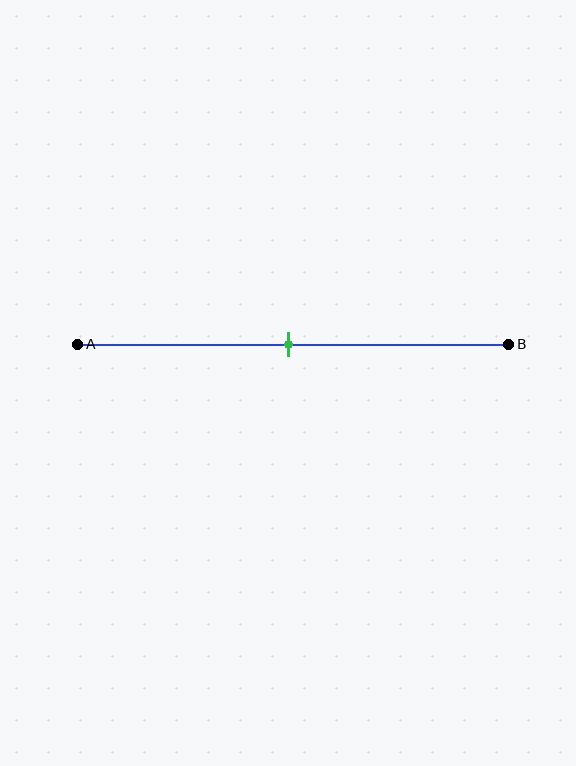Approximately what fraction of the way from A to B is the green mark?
The green mark is approximately 50% of the way from A to B.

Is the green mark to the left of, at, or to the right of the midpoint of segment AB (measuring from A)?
The green mark is approximately at the midpoint of segment AB.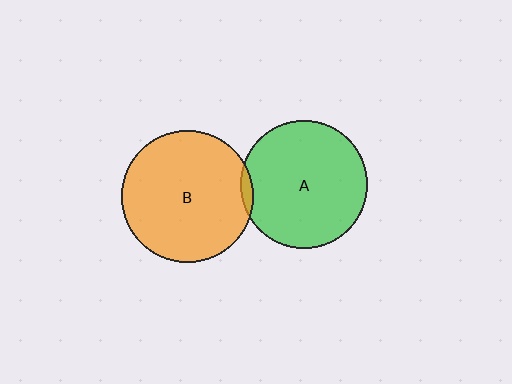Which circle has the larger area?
Circle B (orange).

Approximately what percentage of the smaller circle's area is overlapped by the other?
Approximately 5%.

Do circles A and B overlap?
Yes.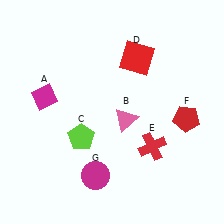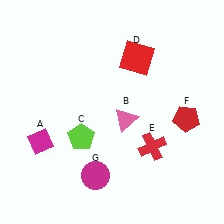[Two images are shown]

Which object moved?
The magenta diamond (A) moved down.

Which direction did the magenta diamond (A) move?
The magenta diamond (A) moved down.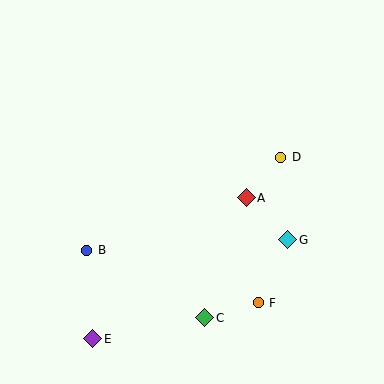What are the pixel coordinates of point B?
Point B is at (87, 250).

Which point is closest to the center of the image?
Point A at (246, 198) is closest to the center.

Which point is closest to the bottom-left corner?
Point E is closest to the bottom-left corner.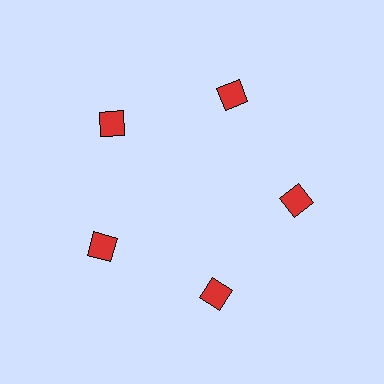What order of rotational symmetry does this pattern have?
This pattern has 5-fold rotational symmetry.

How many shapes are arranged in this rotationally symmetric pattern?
There are 5 shapes, arranged in 5 groups of 1.